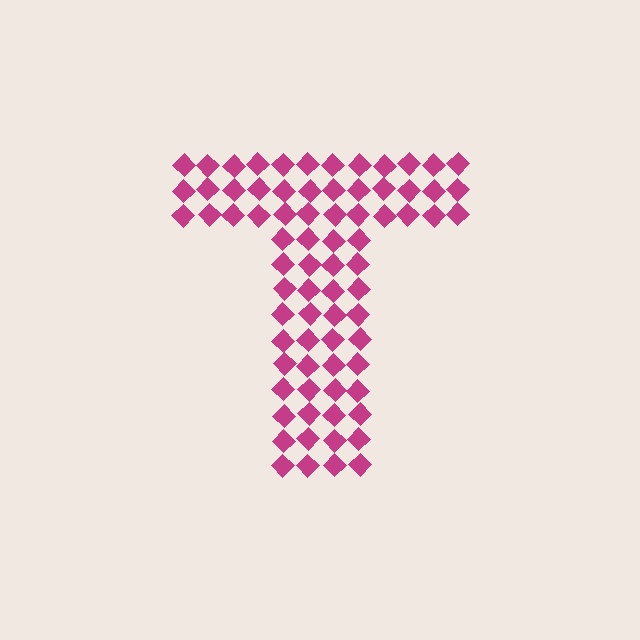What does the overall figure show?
The overall figure shows the letter T.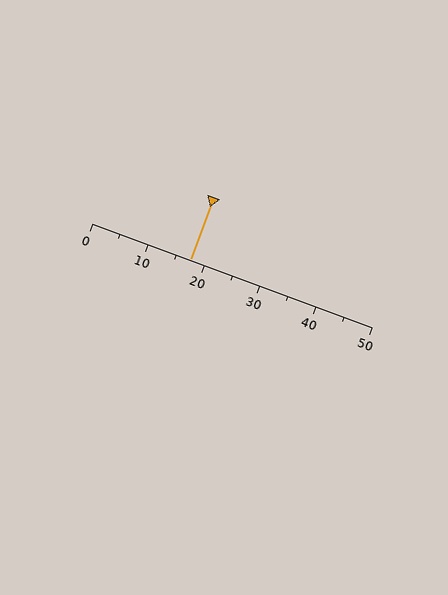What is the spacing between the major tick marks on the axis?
The major ticks are spaced 10 apart.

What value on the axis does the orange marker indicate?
The marker indicates approximately 17.5.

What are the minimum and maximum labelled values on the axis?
The axis runs from 0 to 50.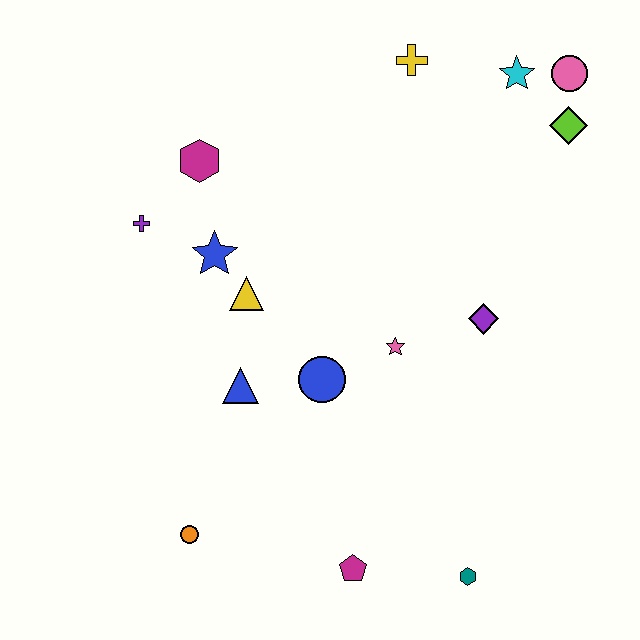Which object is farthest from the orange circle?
The pink circle is farthest from the orange circle.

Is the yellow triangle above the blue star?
No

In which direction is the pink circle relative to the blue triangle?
The pink circle is to the right of the blue triangle.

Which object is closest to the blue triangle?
The blue circle is closest to the blue triangle.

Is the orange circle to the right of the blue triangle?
No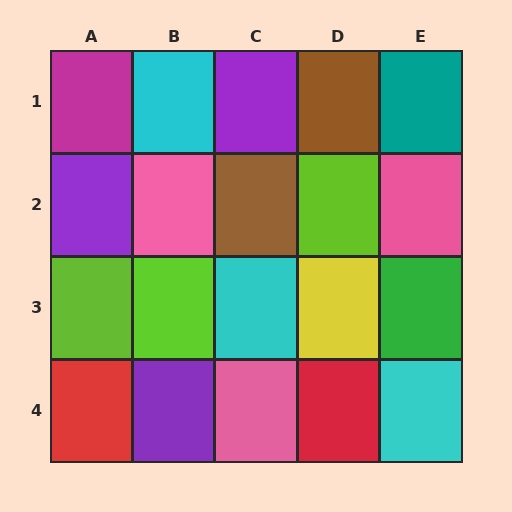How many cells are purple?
3 cells are purple.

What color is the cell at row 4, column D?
Red.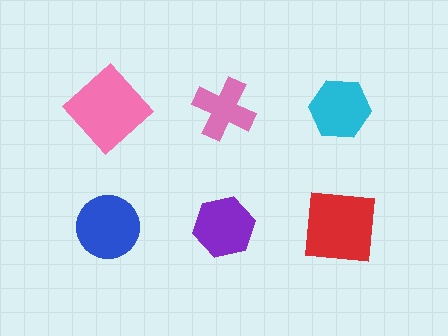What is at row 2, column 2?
A purple hexagon.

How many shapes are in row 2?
3 shapes.